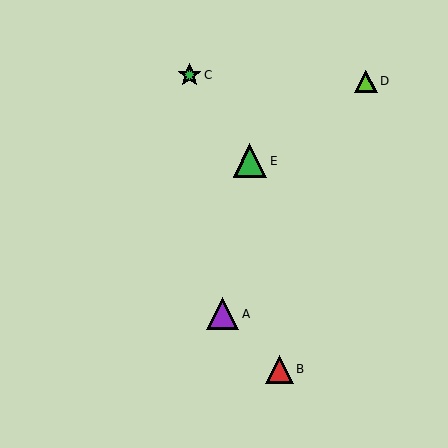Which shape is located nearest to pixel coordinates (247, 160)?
The green triangle (labeled E) at (250, 161) is nearest to that location.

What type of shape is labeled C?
Shape C is a green star.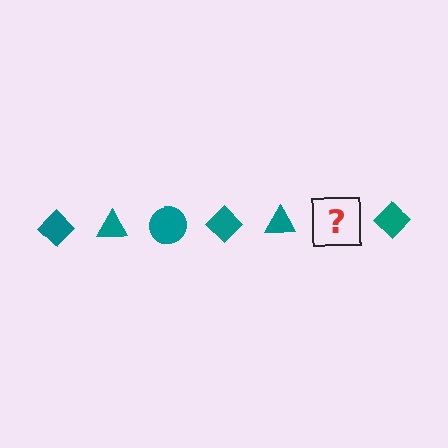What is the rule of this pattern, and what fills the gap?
The rule is that the pattern cycles through diamond, triangle, circle shapes in teal. The gap should be filled with a teal circle.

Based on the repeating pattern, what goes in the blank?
The blank should be a teal circle.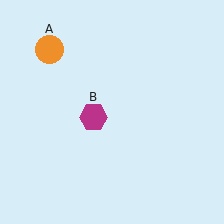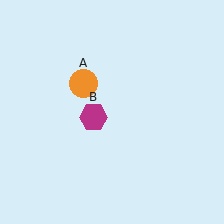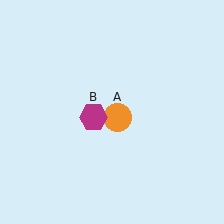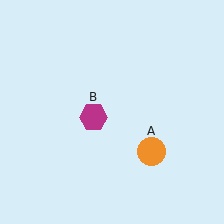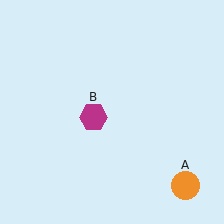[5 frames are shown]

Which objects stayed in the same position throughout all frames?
Magenta hexagon (object B) remained stationary.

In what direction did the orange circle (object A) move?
The orange circle (object A) moved down and to the right.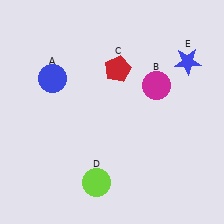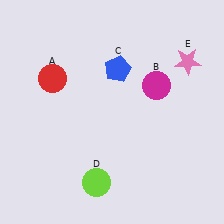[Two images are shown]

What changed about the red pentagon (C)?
In Image 1, C is red. In Image 2, it changed to blue.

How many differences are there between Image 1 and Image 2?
There are 3 differences between the two images.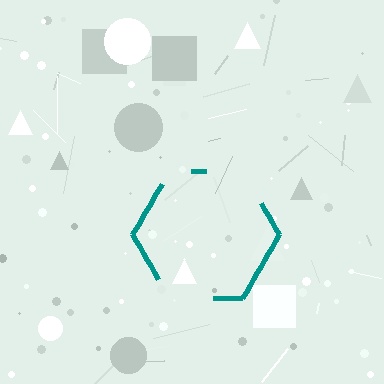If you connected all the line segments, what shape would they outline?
They would outline a hexagon.